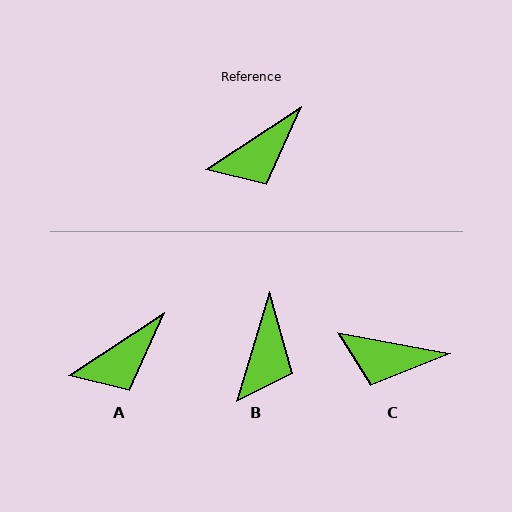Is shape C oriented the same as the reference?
No, it is off by about 44 degrees.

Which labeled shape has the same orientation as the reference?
A.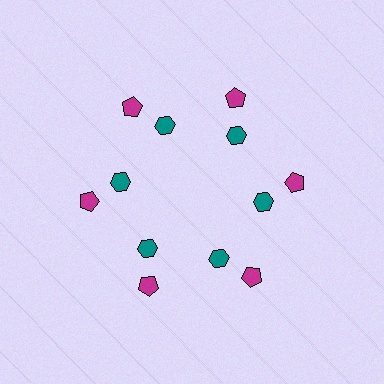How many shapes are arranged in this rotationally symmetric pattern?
There are 12 shapes, arranged in 6 groups of 2.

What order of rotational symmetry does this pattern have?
This pattern has 6-fold rotational symmetry.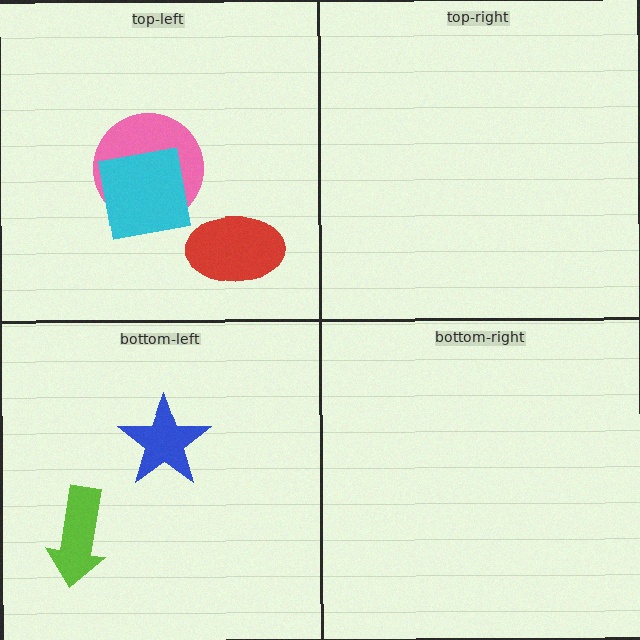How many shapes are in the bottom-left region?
2.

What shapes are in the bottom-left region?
The blue star, the lime arrow.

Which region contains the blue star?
The bottom-left region.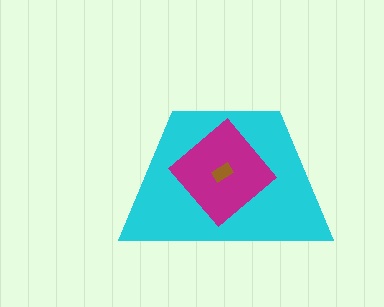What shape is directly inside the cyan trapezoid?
The magenta diamond.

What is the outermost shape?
The cyan trapezoid.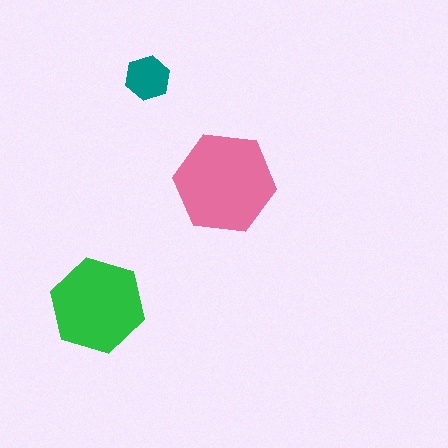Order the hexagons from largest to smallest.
the pink one, the green one, the teal one.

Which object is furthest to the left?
The green hexagon is leftmost.